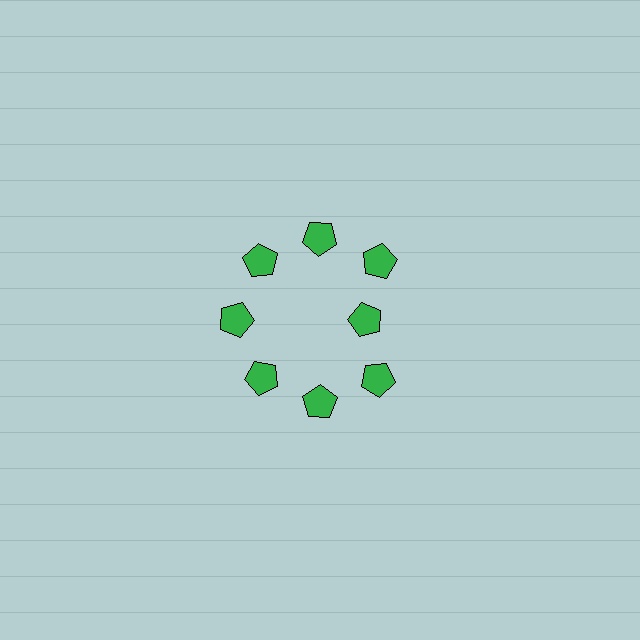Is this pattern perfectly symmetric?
No. The 8 green pentagons are arranged in a ring, but one element near the 3 o'clock position is pulled inward toward the center, breaking the 8-fold rotational symmetry.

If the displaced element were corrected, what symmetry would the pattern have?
It would have 8-fold rotational symmetry — the pattern would map onto itself every 45 degrees.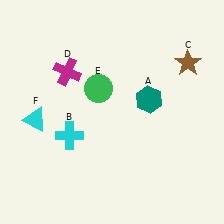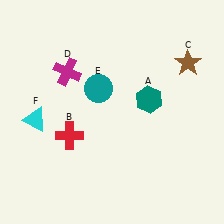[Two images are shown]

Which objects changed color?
B changed from cyan to red. E changed from green to teal.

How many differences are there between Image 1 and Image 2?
There are 2 differences between the two images.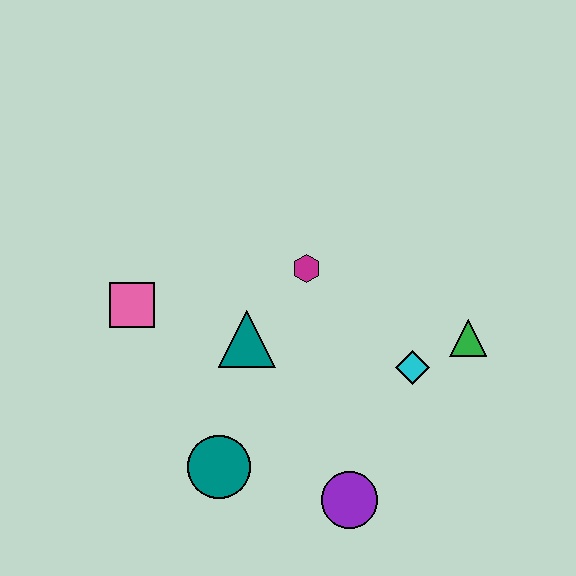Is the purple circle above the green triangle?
No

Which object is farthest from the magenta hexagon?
The purple circle is farthest from the magenta hexagon.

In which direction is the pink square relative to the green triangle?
The pink square is to the left of the green triangle.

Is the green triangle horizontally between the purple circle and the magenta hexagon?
No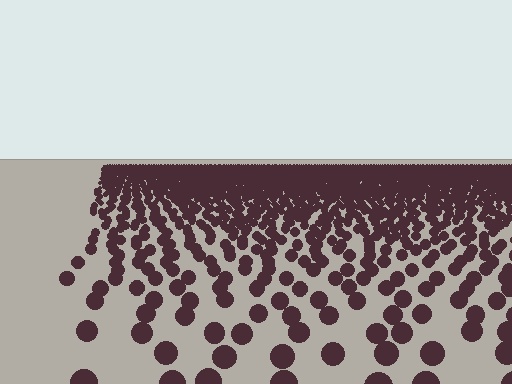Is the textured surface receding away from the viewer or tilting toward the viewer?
The surface is receding away from the viewer. Texture elements get smaller and denser toward the top.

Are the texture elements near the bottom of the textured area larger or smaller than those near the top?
Larger. Near the bottom, elements are closer to the viewer and appear at a bigger on-screen size.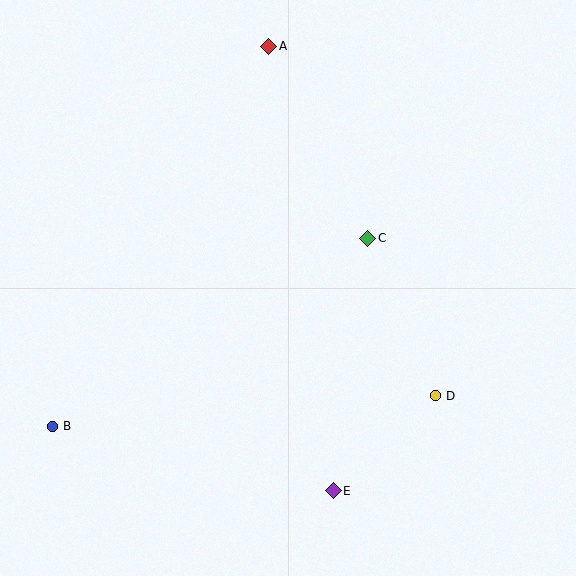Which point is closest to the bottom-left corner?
Point B is closest to the bottom-left corner.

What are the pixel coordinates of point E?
Point E is at (333, 491).